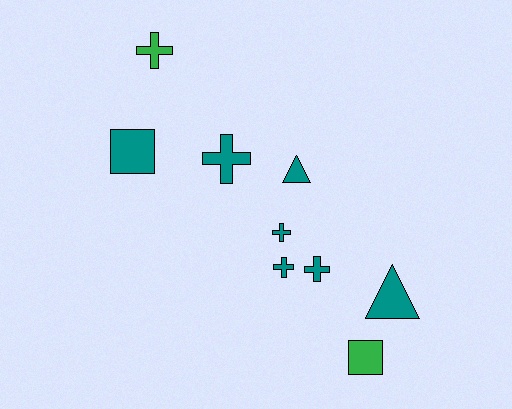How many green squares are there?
There is 1 green square.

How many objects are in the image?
There are 9 objects.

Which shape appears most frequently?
Cross, with 5 objects.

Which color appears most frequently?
Teal, with 7 objects.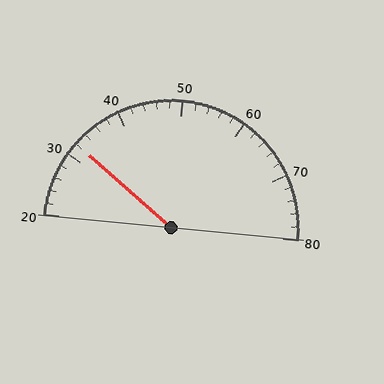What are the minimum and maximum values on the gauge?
The gauge ranges from 20 to 80.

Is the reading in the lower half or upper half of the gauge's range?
The reading is in the lower half of the range (20 to 80).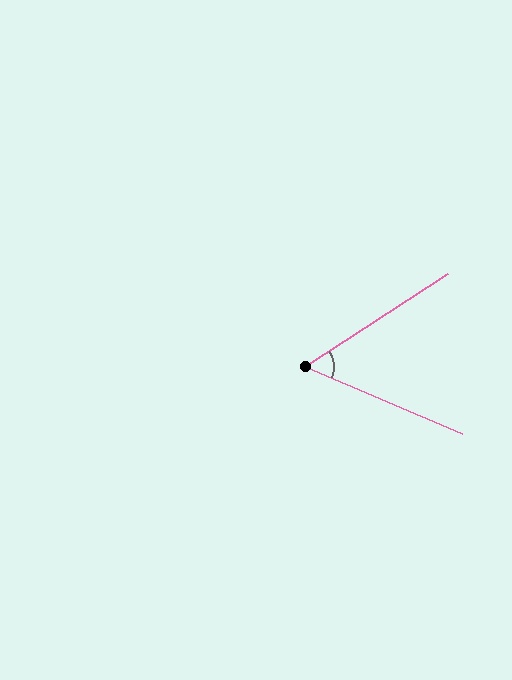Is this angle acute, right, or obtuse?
It is acute.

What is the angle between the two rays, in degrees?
Approximately 56 degrees.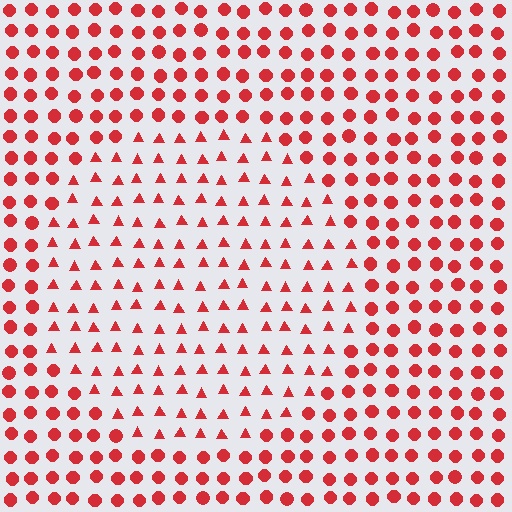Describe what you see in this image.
The image is filled with small red elements arranged in a uniform grid. A circle-shaped region contains triangles, while the surrounding area contains circles. The boundary is defined purely by the change in element shape.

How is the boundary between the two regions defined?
The boundary is defined by a change in element shape: triangles inside vs. circles outside. All elements share the same color and spacing.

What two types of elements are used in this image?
The image uses triangles inside the circle region and circles outside it.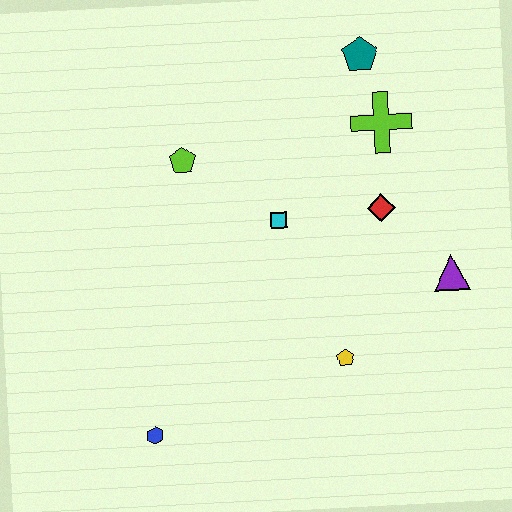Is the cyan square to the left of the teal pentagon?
Yes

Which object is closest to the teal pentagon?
The lime cross is closest to the teal pentagon.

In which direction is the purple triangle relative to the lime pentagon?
The purple triangle is to the right of the lime pentagon.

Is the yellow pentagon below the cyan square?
Yes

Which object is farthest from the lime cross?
The blue hexagon is farthest from the lime cross.